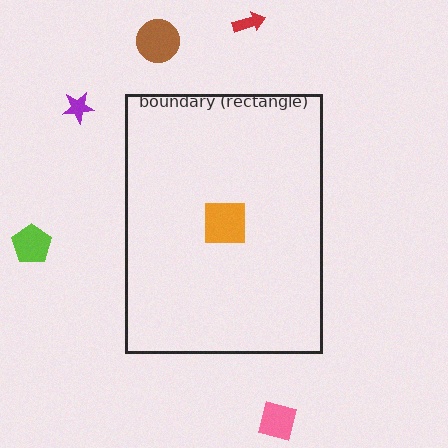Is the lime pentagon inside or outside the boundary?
Outside.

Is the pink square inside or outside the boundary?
Outside.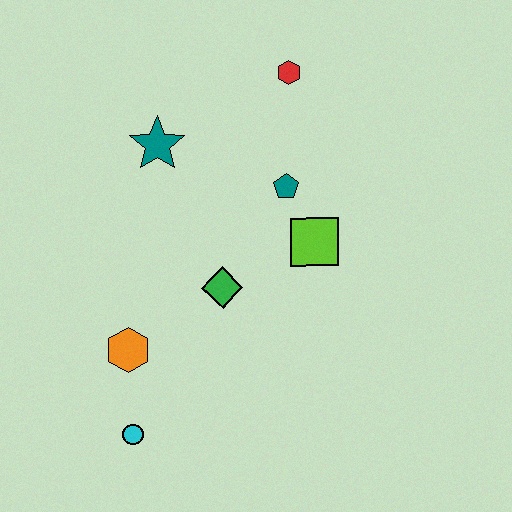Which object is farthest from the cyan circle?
The red hexagon is farthest from the cyan circle.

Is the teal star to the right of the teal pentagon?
No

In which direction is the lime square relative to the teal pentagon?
The lime square is below the teal pentagon.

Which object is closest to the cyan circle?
The orange hexagon is closest to the cyan circle.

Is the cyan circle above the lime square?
No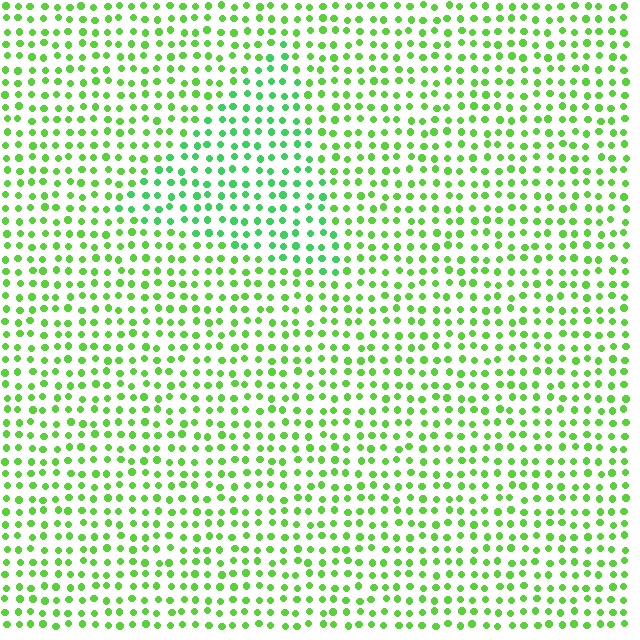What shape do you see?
I see a triangle.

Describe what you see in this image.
The image is filled with small lime elements in a uniform arrangement. A triangle-shaped region is visible where the elements are tinted to a slightly different hue, forming a subtle color boundary.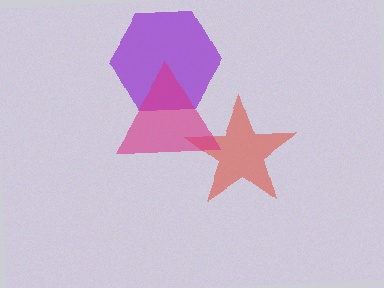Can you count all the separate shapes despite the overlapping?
Yes, there are 3 separate shapes.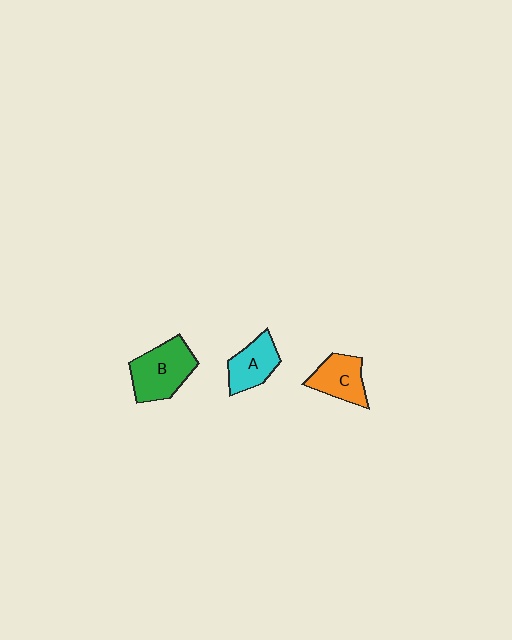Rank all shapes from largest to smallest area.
From largest to smallest: B (green), C (orange), A (cyan).